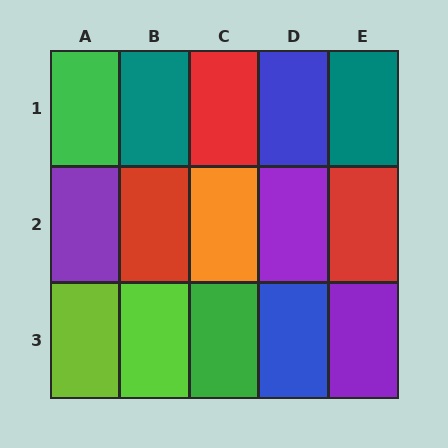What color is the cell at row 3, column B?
Lime.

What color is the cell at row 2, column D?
Purple.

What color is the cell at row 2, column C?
Orange.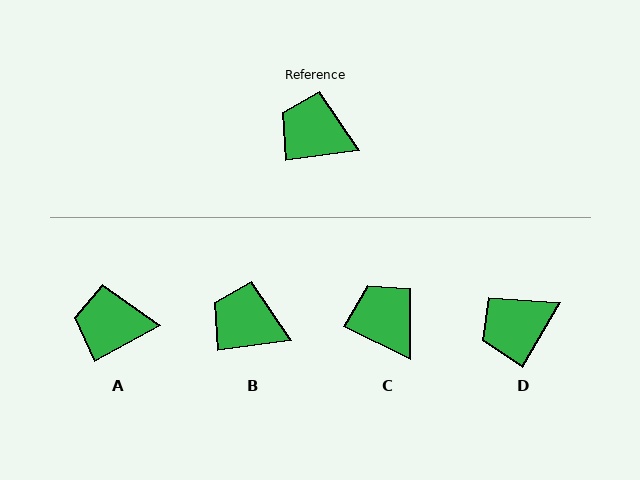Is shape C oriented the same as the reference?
No, it is off by about 34 degrees.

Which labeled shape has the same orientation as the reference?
B.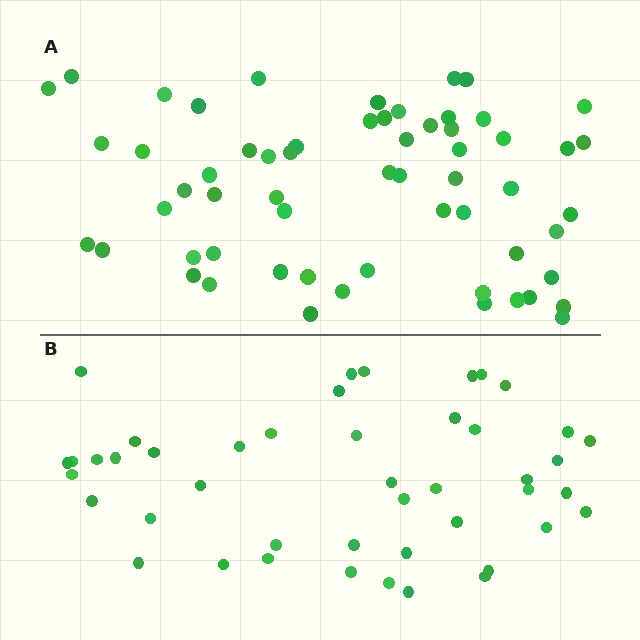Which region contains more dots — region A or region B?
Region A (the top region) has more dots.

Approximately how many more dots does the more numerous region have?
Region A has approximately 15 more dots than region B.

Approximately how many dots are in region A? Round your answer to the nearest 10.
About 60 dots.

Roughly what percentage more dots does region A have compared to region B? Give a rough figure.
About 35% more.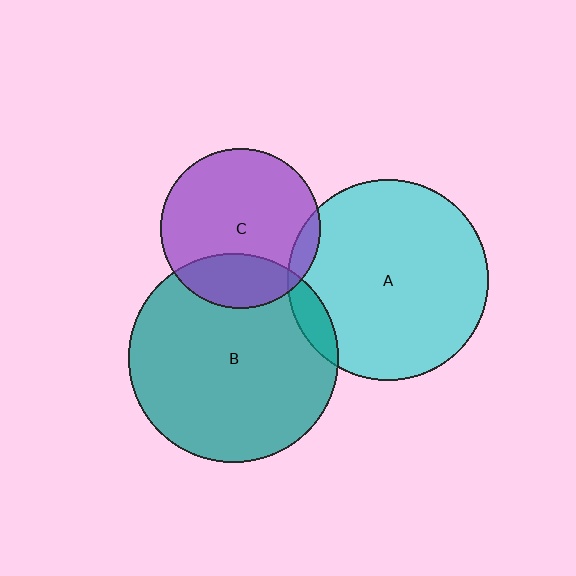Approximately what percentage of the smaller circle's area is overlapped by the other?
Approximately 5%.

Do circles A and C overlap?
Yes.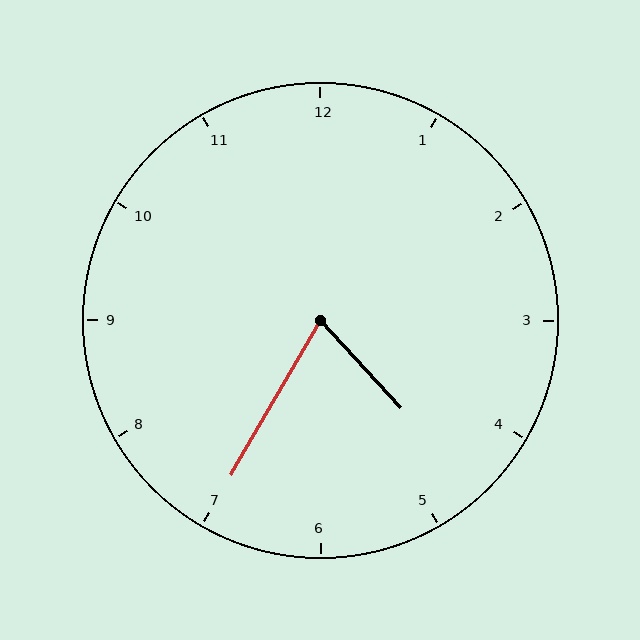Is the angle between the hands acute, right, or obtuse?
It is acute.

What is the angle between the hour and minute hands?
Approximately 72 degrees.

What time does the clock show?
4:35.